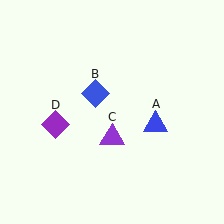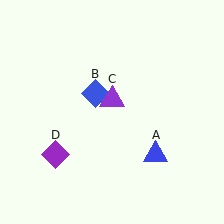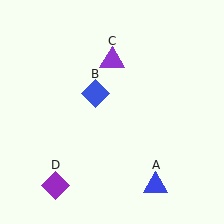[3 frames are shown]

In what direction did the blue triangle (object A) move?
The blue triangle (object A) moved down.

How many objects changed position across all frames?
3 objects changed position: blue triangle (object A), purple triangle (object C), purple diamond (object D).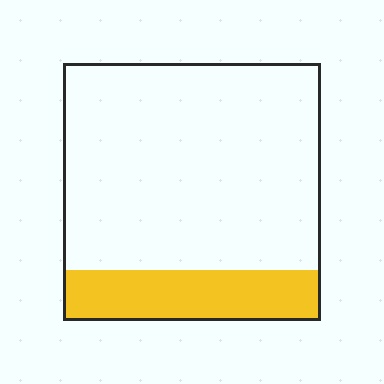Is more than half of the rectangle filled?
No.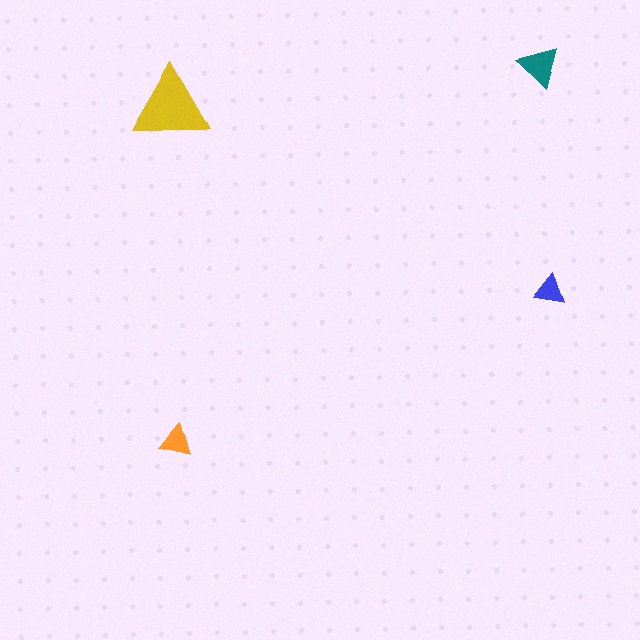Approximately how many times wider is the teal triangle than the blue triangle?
About 1.5 times wider.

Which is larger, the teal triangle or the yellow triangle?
The yellow one.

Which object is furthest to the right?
The blue triangle is rightmost.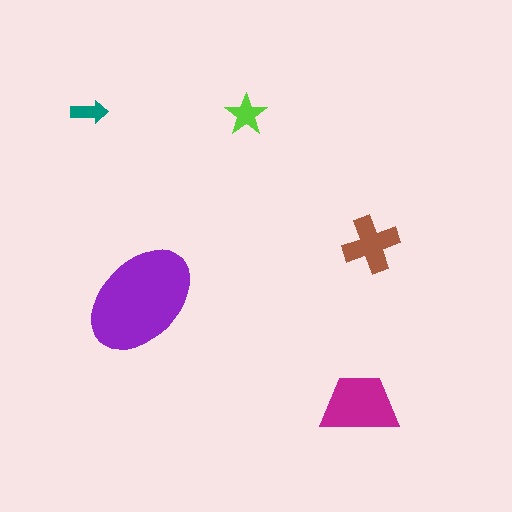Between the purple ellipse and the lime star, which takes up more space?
The purple ellipse.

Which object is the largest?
The purple ellipse.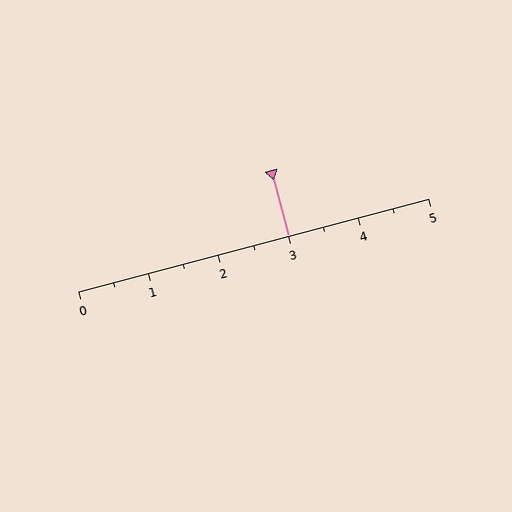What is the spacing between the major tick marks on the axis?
The major ticks are spaced 1 apart.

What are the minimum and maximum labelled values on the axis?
The axis runs from 0 to 5.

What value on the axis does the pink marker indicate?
The marker indicates approximately 3.